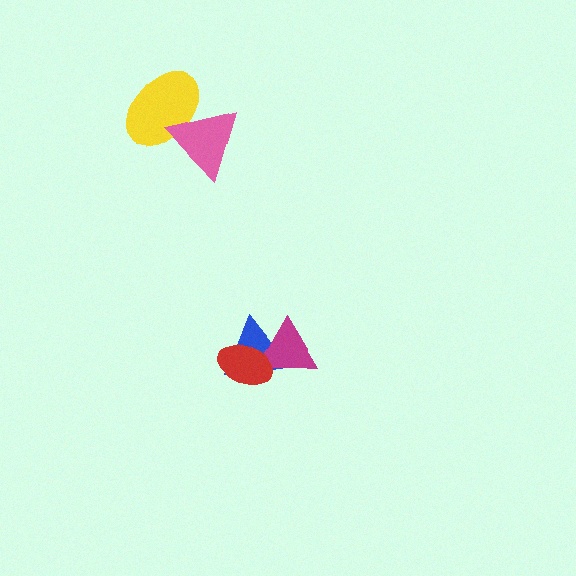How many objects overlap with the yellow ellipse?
1 object overlaps with the yellow ellipse.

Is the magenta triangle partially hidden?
Yes, it is partially covered by another shape.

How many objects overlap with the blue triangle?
2 objects overlap with the blue triangle.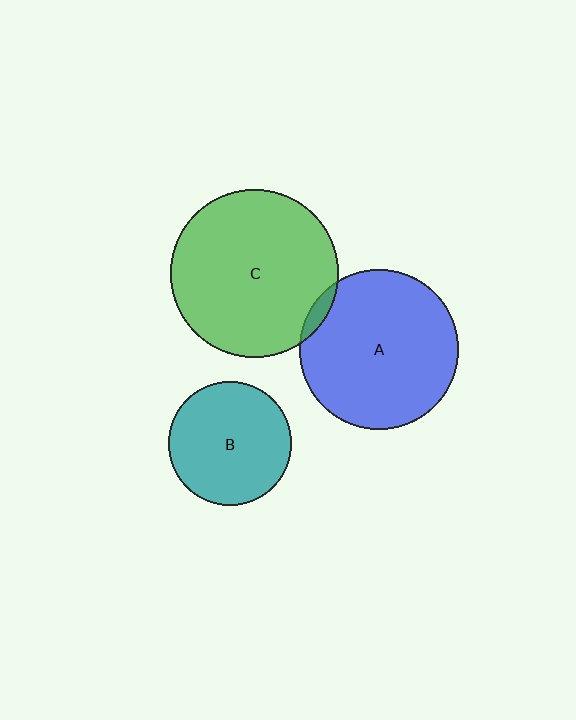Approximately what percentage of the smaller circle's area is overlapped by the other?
Approximately 5%.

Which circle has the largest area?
Circle C (green).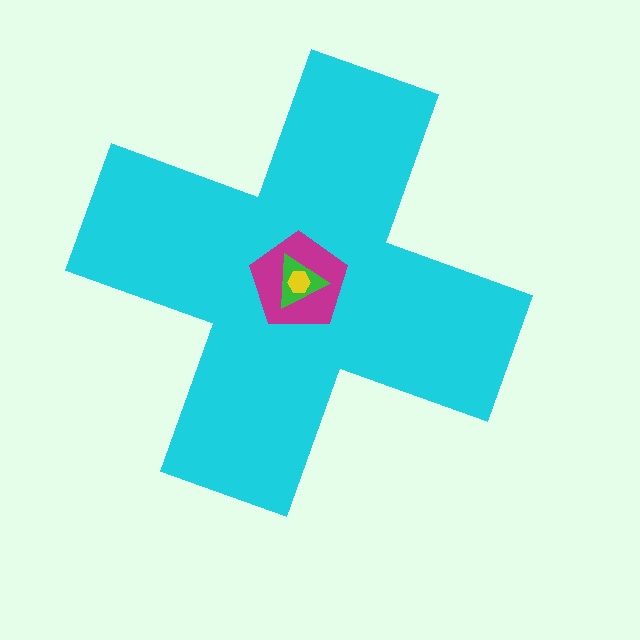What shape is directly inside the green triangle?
The yellow hexagon.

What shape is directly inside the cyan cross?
The magenta pentagon.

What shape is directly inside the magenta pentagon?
The green triangle.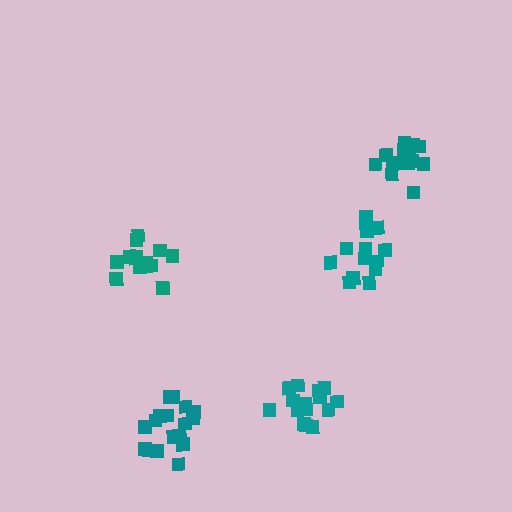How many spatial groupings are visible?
There are 5 spatial groupings.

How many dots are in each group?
Group 1: 13 dots, Group 2: 14 dots, Group 3: 18 dots, Group 4: 15 dots, Group 5: 16 dots (76 total).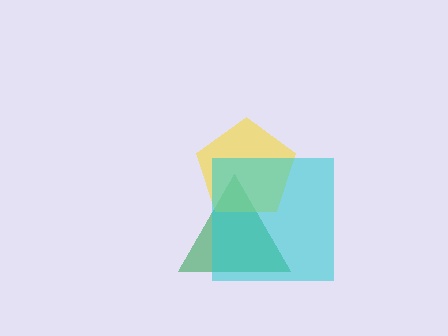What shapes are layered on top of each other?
The layered shapes are: a green triangle, a yellow pentagon, a cyan square.